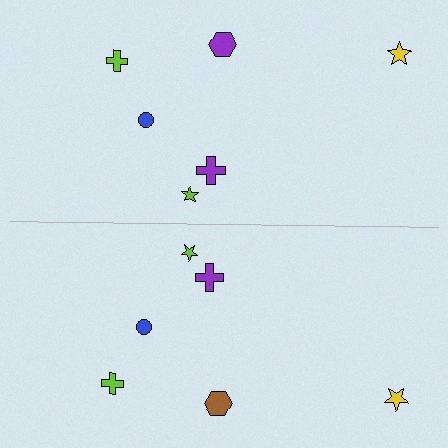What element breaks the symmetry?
The brown hexagon on the bottom side breaks the symmetry — its mirror counterpart is purple.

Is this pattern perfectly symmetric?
No, the pattern is not perfectly symmetric. The brown hexagon on the bottom side breaks the symmetry — its mirror counterpart is purple.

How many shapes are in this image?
There are 12 shapes in this image.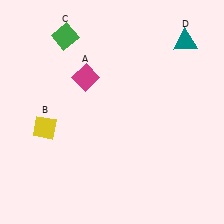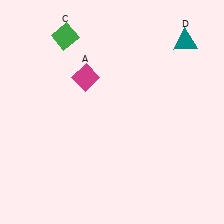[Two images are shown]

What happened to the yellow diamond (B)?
The yellow diamond (B) was removed in Image 2. It was in the bottom-left area of Image 1.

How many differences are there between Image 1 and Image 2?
There is 1 difference between the two images.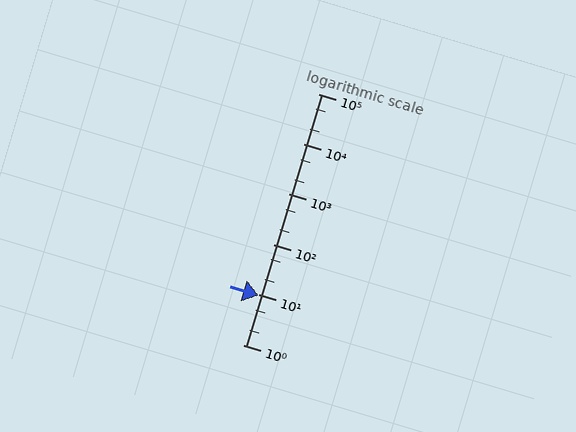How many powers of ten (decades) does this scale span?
The scale spans 5 decades, from 1 to 100000.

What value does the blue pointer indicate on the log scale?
The pointer indicates approximately 9.6.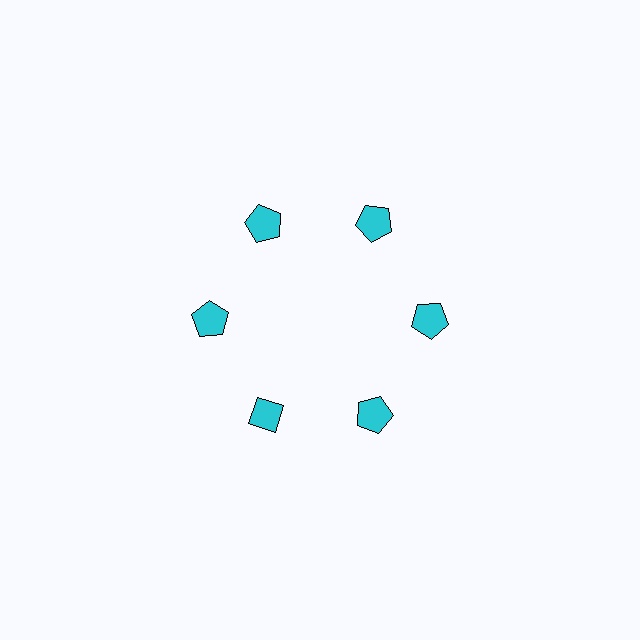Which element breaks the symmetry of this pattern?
The cyan diamond at roughly the 7 o'clock position breaks the symmetry. All other shapes are cyan pentagons.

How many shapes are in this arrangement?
There are 6 shapes arranged in a ring pattern.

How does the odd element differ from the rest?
It has a different shape: diamond instead of pentagon.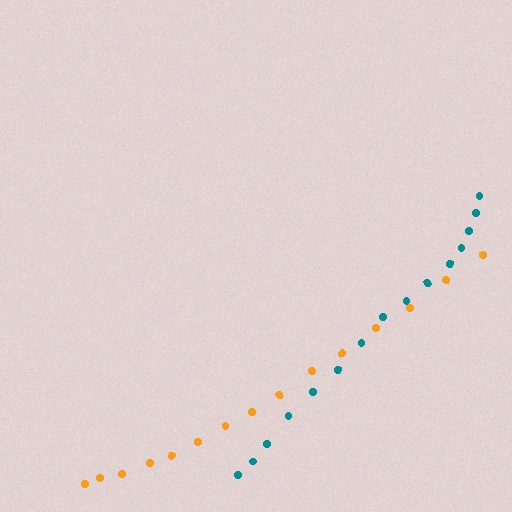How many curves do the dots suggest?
There are 2 distinct paths.